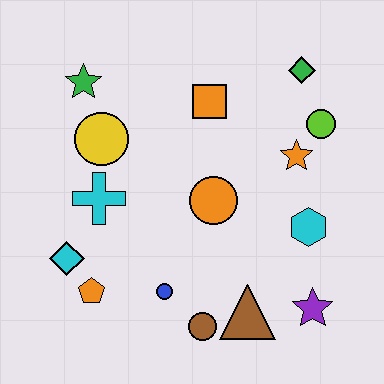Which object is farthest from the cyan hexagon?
The green star is farthest from the cyan hexagon.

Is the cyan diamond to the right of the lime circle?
No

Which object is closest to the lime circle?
The orange star is closest to the lime circle.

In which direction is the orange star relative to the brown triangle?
The orange star is above the brown triangle.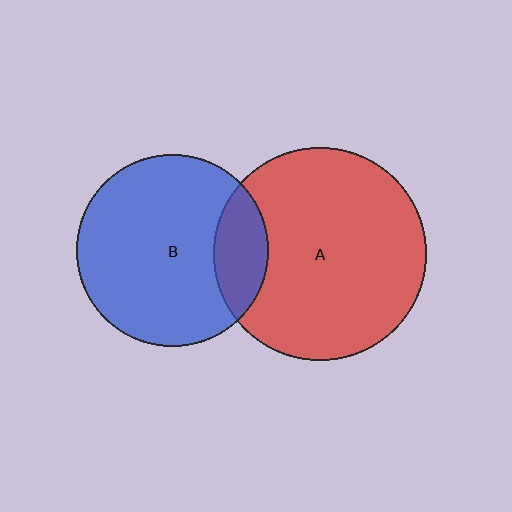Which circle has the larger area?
Circle A (red).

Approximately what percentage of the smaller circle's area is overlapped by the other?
Approximately 20%.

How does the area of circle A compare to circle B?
Approximately 1.2 times.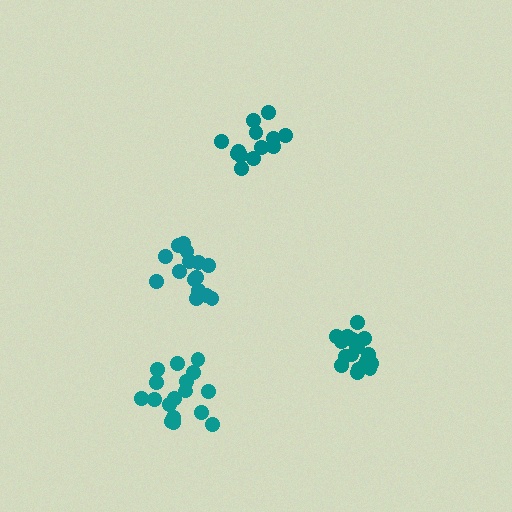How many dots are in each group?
Group 1: 13 dots, Group 2: 17 dots, Group 3: 15 dots, Group 4: 18 dots (63 total).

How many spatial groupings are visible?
There are 4 spatial groupings.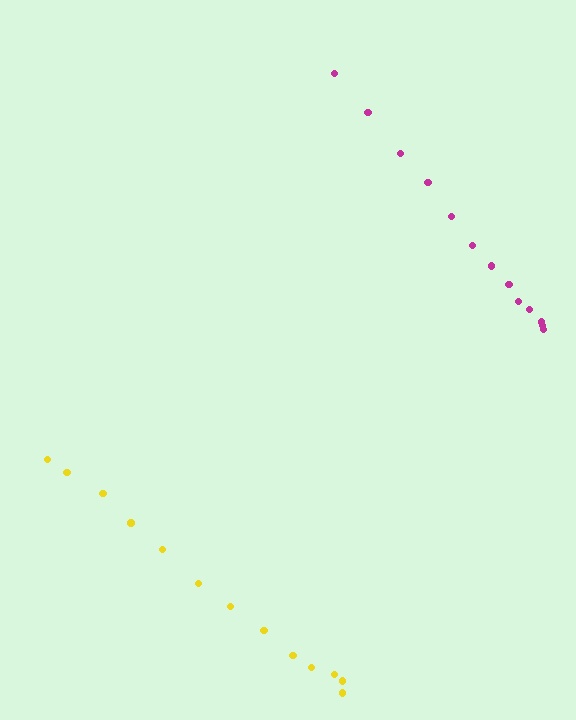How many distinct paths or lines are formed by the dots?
There are 2 distinct paths.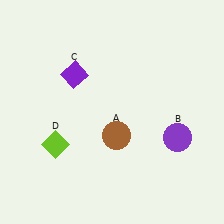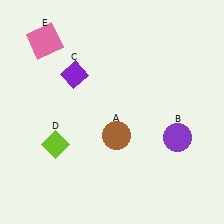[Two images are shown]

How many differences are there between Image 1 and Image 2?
There is 1 difference between the two images.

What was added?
A pink square (E) was added in Image 2.